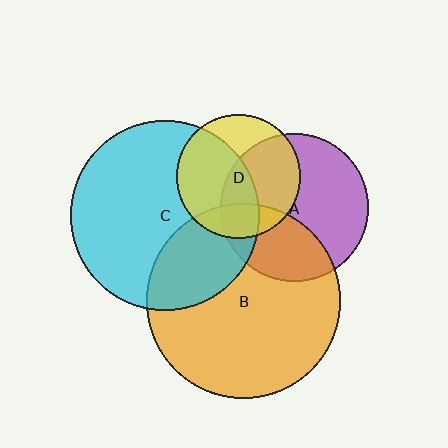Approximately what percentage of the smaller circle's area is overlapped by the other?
Approximately 55%.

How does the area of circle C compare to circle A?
Approximately 1.6 times.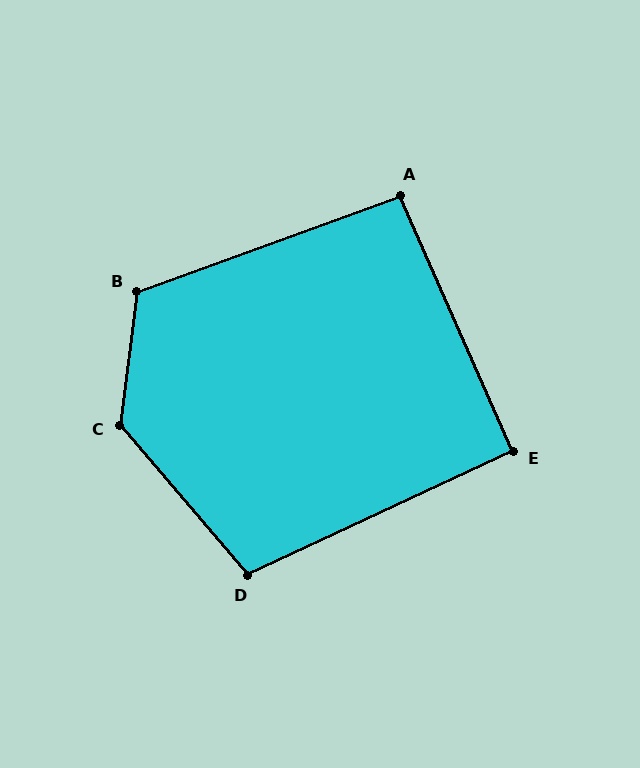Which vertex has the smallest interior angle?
E, at approximately 91 degrees.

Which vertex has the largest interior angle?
C, at approximately 132 degrees.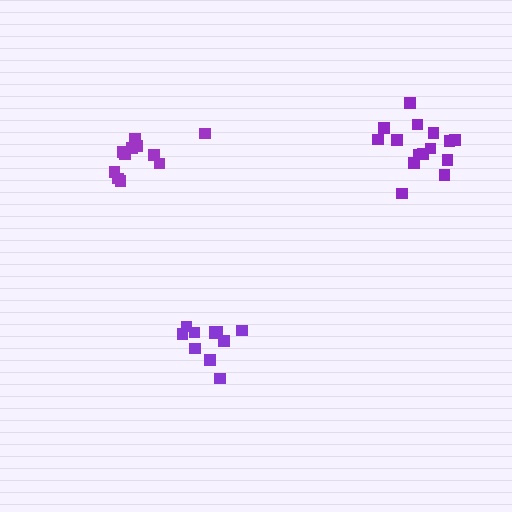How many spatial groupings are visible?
There are 3 spatial groupings.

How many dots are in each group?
Group 1: 12 dots, Group 2: 11 dots, Group 3: 15 dots (38 total).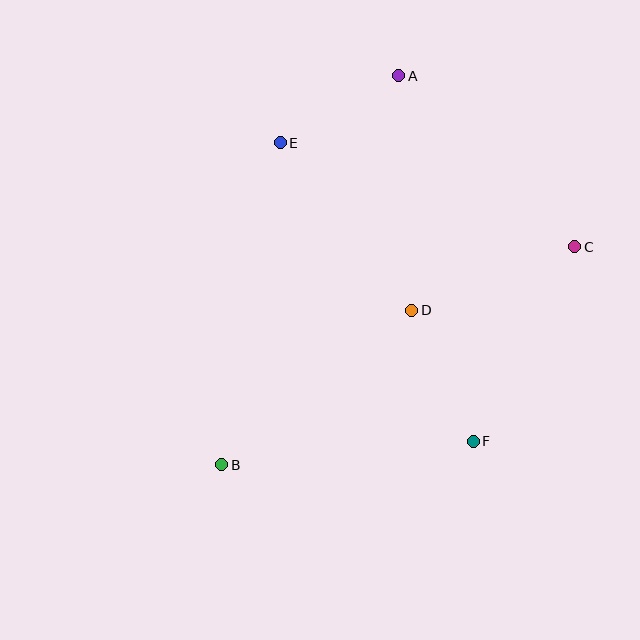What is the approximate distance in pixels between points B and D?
The distance between B and D is approximately 245 pixels.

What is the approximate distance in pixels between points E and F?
The distance between E and F is approximately 355 pixels.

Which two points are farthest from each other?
Points A and B are farthest from each other.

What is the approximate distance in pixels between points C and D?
The distance between C and D is approximately 175 pixels.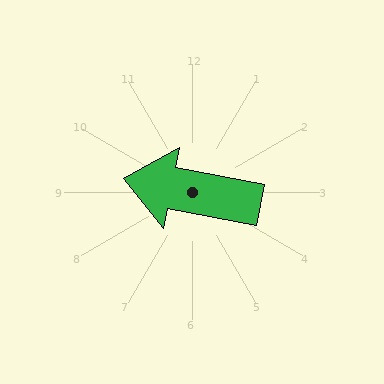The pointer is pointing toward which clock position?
Roughly 9 o'clock.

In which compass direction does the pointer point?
West.